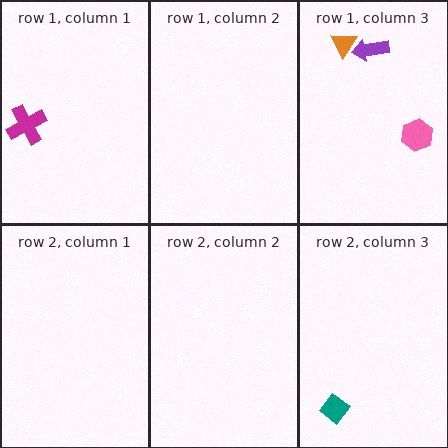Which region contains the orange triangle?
The row 1, column 3 region.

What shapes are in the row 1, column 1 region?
The magenta cross.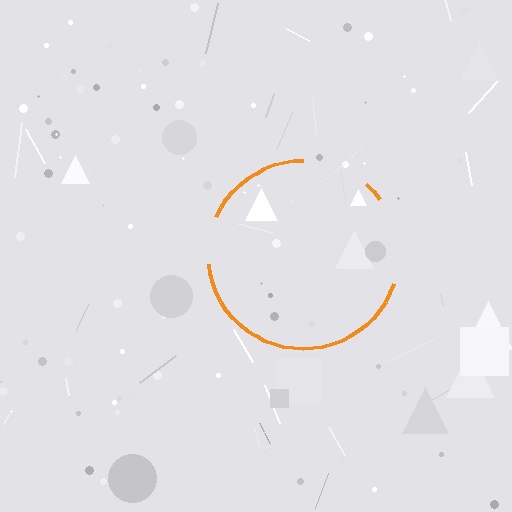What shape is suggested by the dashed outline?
The dashed outline suggests a circle.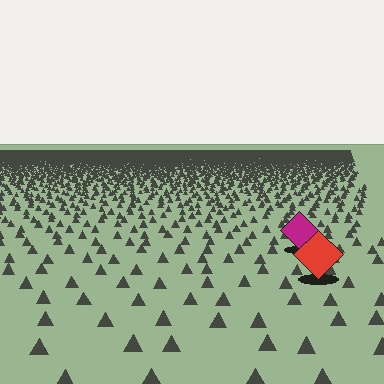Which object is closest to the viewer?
The red diamond is closest. The texture marks near it are larger and more spread out.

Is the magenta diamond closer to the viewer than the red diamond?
No. The red diamond is closer — you can tell from the texture gradient: the ground texture is coarser near it.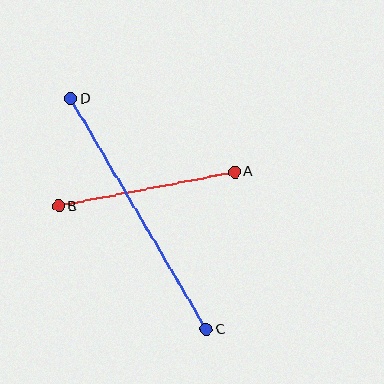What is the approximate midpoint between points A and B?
The midpoint is at approximately (147, 189) pixels.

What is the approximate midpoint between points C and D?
The midpoint is at approximately (139, 214) pixels.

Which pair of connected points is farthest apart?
Points C and D are farthest apart.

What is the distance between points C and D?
The distance is approximately 267 pixels.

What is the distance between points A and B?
The distance is approximately 180 pixels.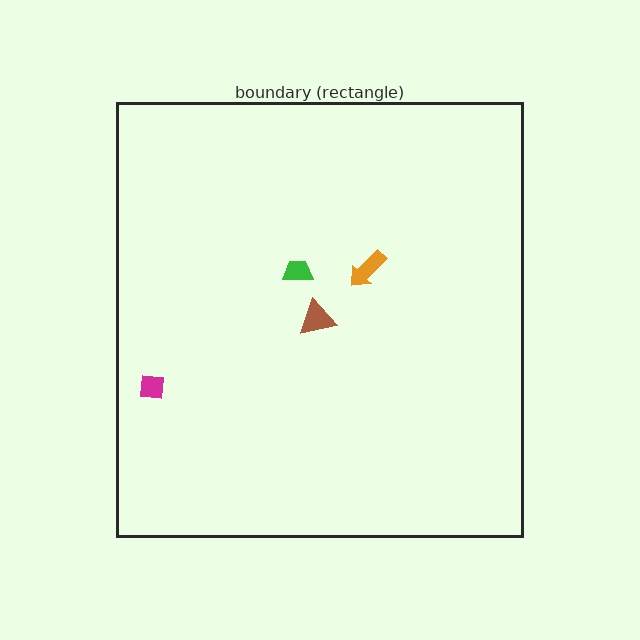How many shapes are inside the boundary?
4 inside, 0 outside.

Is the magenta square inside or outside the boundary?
Inside.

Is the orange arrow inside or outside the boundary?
Inside.